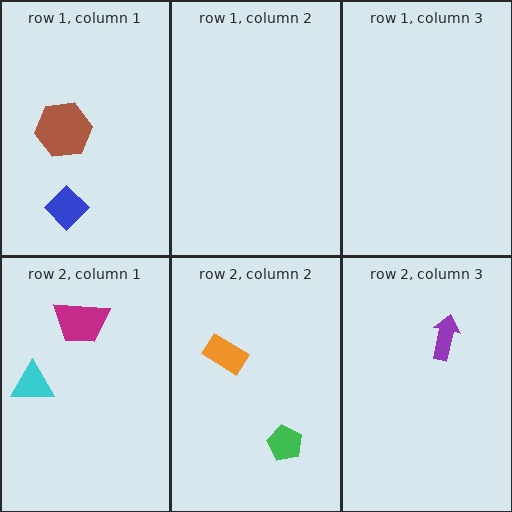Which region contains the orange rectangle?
The row 2, column 2 region.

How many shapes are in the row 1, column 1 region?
2.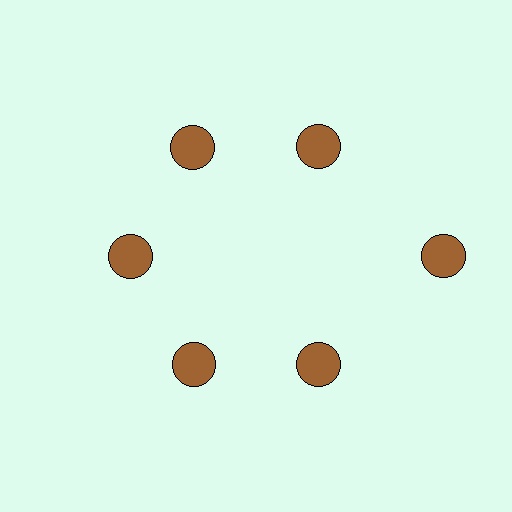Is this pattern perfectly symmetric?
No. The 6 brown circles are arranged in a ring, but one element near the 3 o'clock position is pushed outward from the center, breaking the 6-fold rotational symmetry.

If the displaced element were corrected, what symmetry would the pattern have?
It would have 6-fold rotational symmetry — the pattern would map onto itself every 60 degrees.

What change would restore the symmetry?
The symmetry would be restored by moving it inward, back onto the ring so that all 6 circles sit at equal angles and equal distance from the center.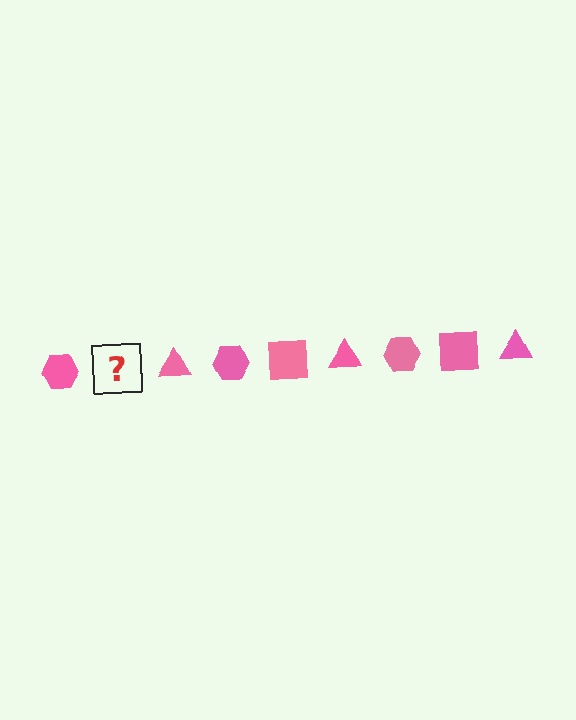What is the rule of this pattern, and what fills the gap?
The rule is that the pattern cycles through hexagon, square, triangle shapes in pink. The gap should be filled with a pink square.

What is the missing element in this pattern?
The missing element is a pink square.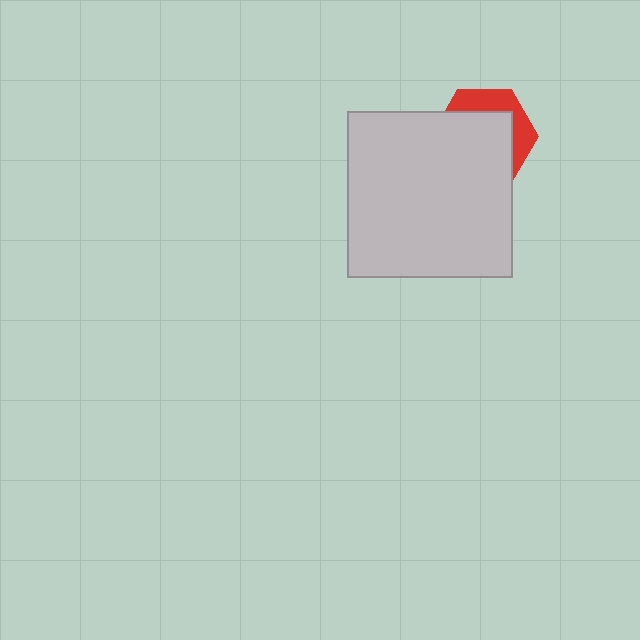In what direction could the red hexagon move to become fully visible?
The red hexagon could move toward the upper-right. That would shift it out from behind the light gray square entirely.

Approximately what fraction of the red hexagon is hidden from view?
Roughly 67% of the red hexagon is hidden behind the light gray square.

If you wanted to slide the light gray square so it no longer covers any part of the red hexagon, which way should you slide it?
Slide it toward the lower-left — that is the most direct way to separate the two shapes.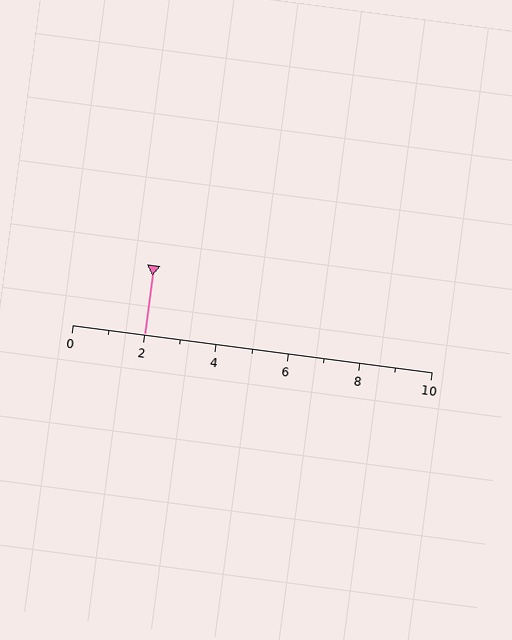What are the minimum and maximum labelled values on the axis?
The axis runs from 0 to 10.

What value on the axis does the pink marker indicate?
The marker indicates approximately 2.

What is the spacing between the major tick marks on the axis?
The major ticks are spaced 2 apart.